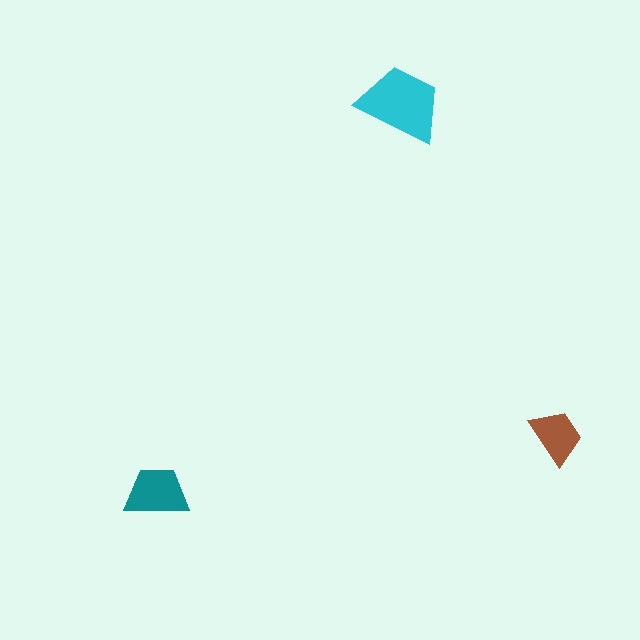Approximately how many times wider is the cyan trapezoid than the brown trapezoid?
About 1.5 times wider.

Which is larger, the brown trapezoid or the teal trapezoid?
The teal one.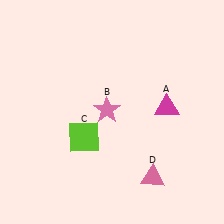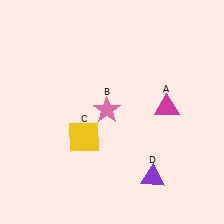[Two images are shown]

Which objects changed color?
C changed from lime to yellow. D changed from pink to purple.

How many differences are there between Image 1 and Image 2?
There are 2 differences between the two images.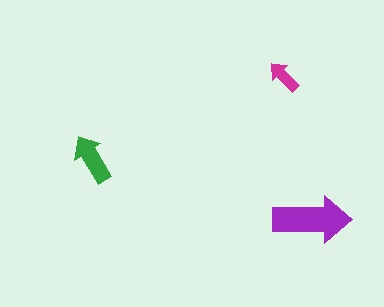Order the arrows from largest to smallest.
the purple one, the green one, the magenta one.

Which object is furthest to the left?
The green arrow is leftmost.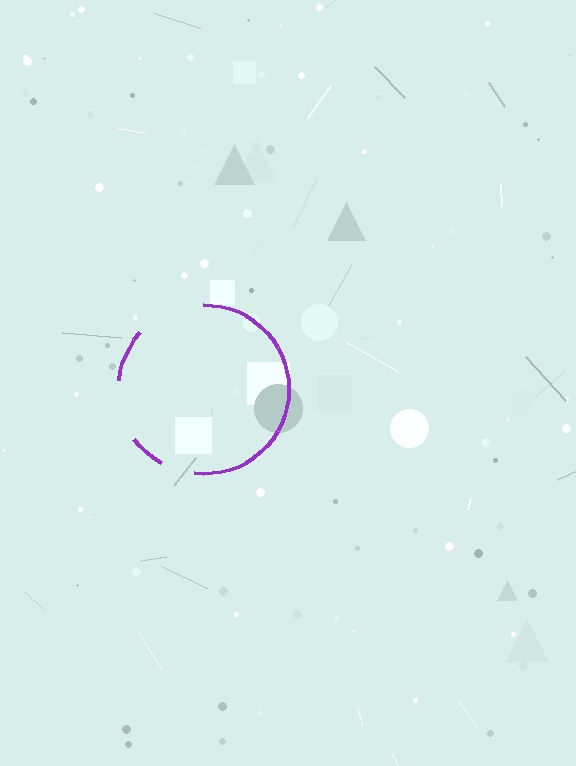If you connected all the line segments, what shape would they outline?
They would outline a circle.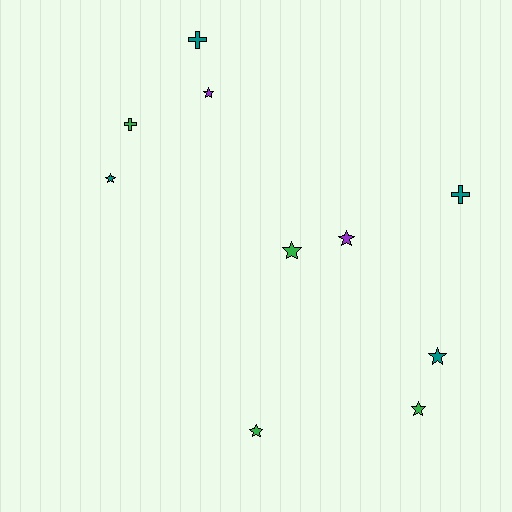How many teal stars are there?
There are 2 teal stars.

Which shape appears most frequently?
Star, with 7 objects.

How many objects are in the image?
There are 10 objects.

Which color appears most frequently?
Green, with 4 objects.